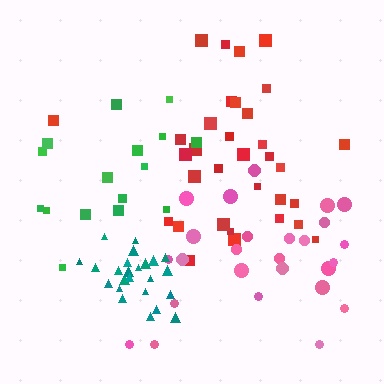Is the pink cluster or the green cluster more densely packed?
Pink.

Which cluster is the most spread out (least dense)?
Green.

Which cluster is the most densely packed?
Teal.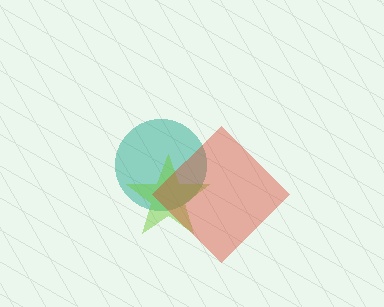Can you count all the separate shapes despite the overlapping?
Yes, there are 3 separate shapes.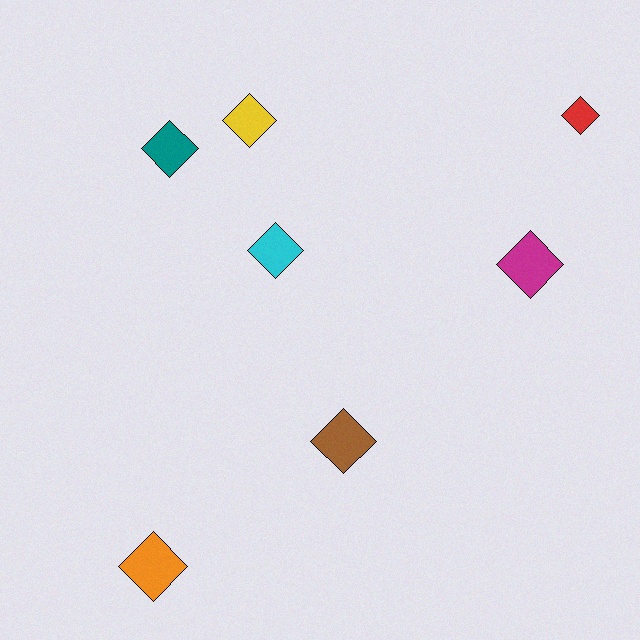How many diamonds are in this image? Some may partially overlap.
There are 7 diamonds.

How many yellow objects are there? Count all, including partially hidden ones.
There is 1 yellow object.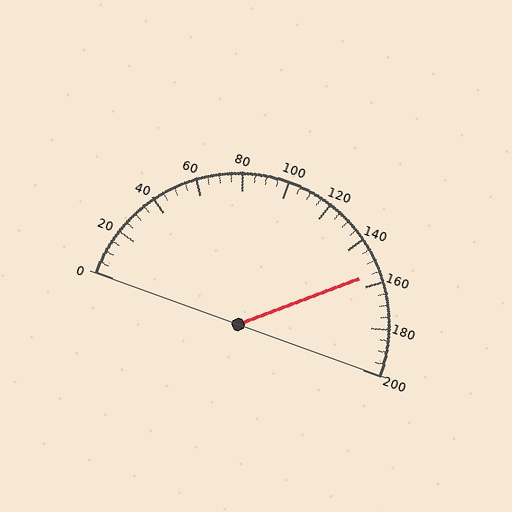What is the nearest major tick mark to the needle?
The nearest major tick mark is 160.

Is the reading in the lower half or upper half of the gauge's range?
The reading is in the upper half of the range (0 to 200).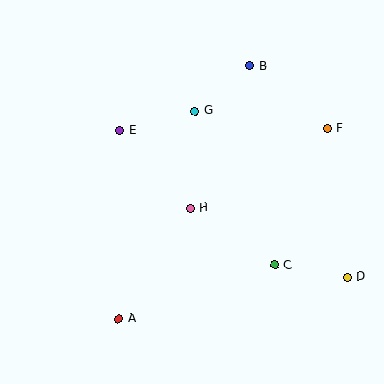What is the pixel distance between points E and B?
The distance between E and B is 145 pixels.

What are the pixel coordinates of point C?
Point C is at (275, 265).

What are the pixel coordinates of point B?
Point B is at (250, 66).